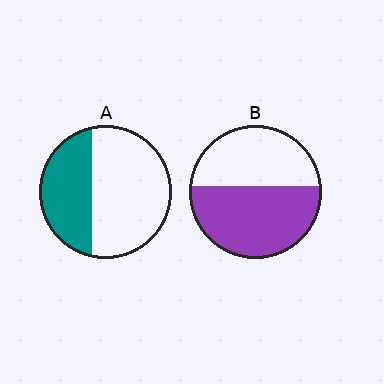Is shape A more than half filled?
No.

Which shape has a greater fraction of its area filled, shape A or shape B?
Shape B.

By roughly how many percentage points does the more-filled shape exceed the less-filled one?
By roughly 20 percentage points (B over A).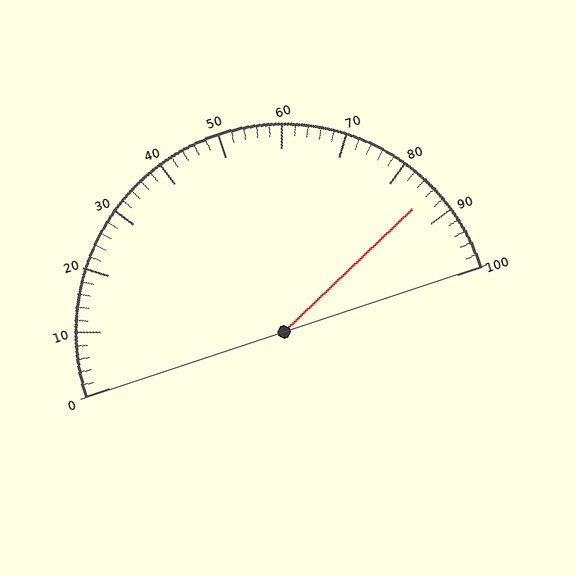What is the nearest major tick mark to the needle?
The nearest major tick mark is 90.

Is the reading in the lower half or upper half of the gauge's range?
The reading is in the upper half of the range (0 to 100).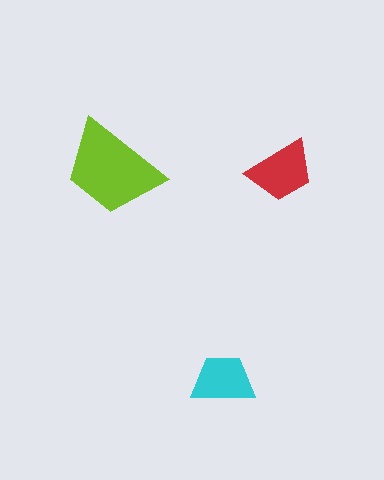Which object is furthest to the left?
The lime trapezoid is leftmost.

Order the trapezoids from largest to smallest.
the lime one, the red one, the cyan one.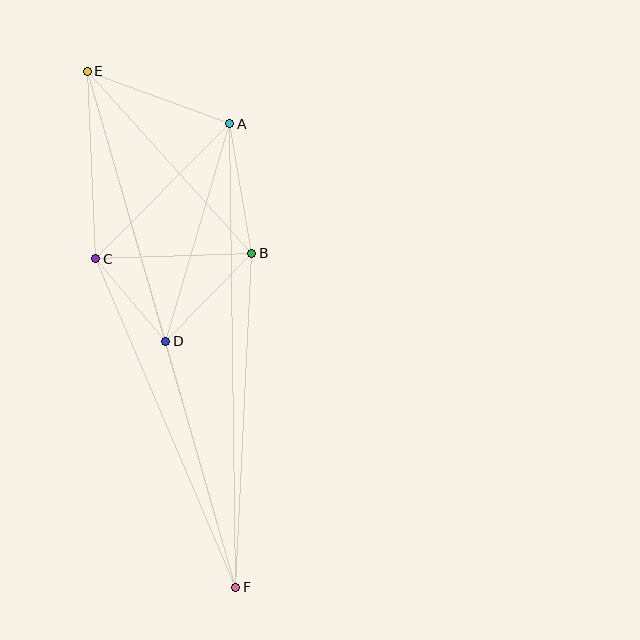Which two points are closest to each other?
Points C and D are closest to each other.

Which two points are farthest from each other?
Points E and F are farthest from each other.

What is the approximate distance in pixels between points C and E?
The distance between C and E is approximately 187 pixels.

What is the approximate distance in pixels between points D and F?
The distance between D and F is approximately 256 pixels.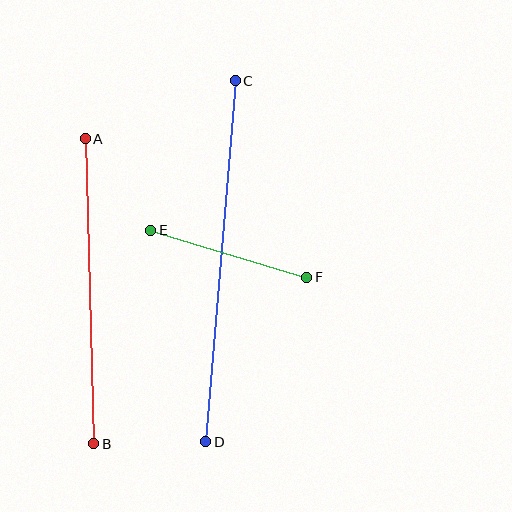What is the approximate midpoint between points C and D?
The midpoint is at approximately (221, 261) pixels.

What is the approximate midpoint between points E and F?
The midpoint is at approximately (229, 254) pixels.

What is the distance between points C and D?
The distance is approximately 362 pixels.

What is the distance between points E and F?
The distance is approximately 163 pixels.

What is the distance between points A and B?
The distance is approximately 305 pixels.